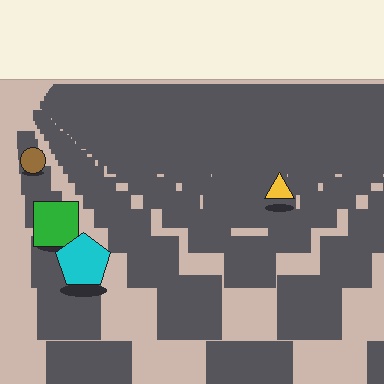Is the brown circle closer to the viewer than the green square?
No. The green square is closer — you can tell from the texture gradient: the ground texture is coarser near it.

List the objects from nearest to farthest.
From nearest to farthest: the cyan pentagon, the green square, the yellow triangle, the brown circle.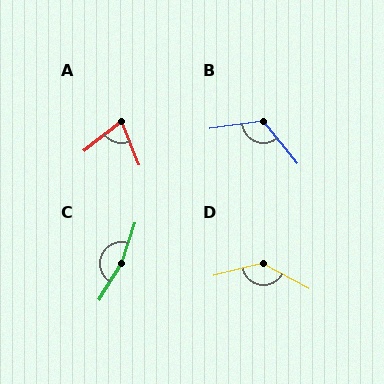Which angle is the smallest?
A, at approximately 74 degrees.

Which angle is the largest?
C, at approximately 166 degrees.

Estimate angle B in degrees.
Approximately 121 degrees.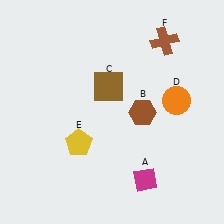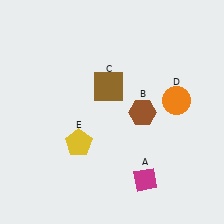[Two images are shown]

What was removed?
The brown cross (F) was removed in Image 2.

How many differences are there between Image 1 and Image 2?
There is 1 difference between the two images.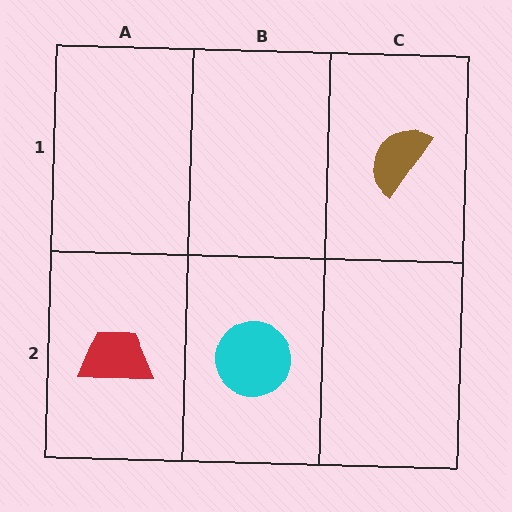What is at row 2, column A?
A red trapezoid.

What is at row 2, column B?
A cyan circle.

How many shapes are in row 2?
2 shapes.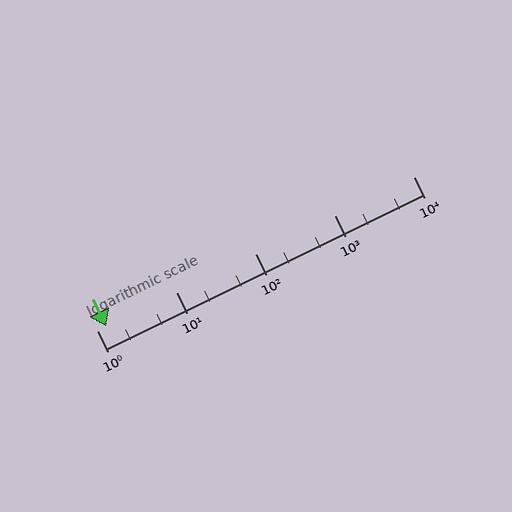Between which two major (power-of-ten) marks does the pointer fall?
The pointer is between 1 and 10.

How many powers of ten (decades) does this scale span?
The scale spans 4 decades, from 1 to 10000.